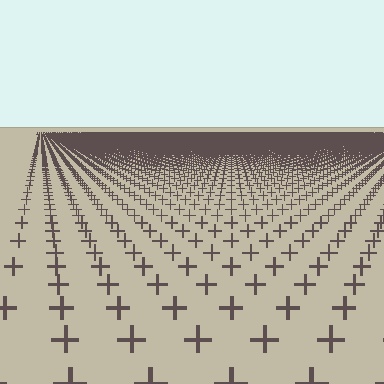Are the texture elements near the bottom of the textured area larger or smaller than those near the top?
Larger. Near the bottom, elements are closer to the viewer and appear at a bigger on-screen size.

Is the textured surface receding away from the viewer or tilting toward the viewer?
The surface is receding away from the viewer. Texture elements get smaller and denser toward the top.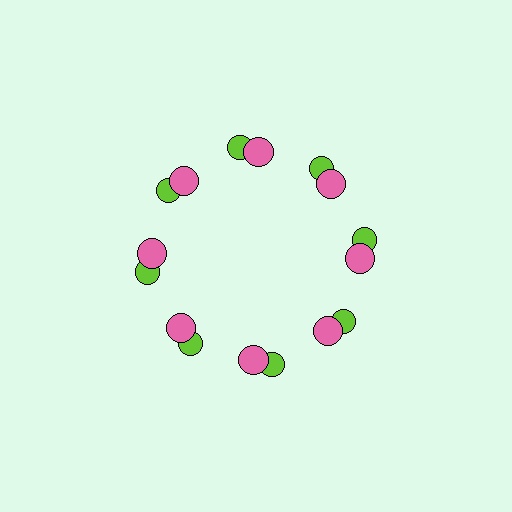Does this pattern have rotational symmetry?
Yes, this pattern has 8-fold rotational symmetry. It looks the same after rotating 45 degrees around the center.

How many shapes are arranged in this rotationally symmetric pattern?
There are 16 shapes, arranged in 8 groups of 2.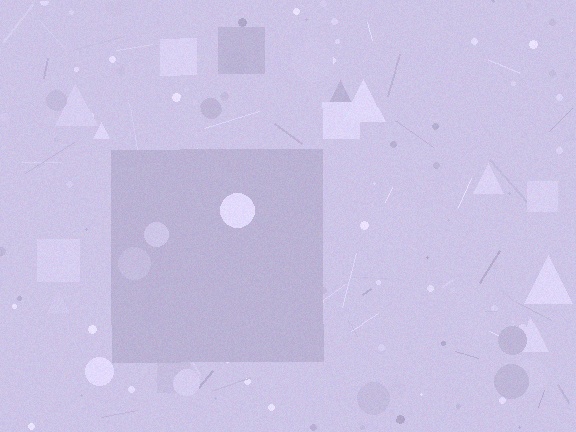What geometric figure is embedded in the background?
A square is embedded in the background.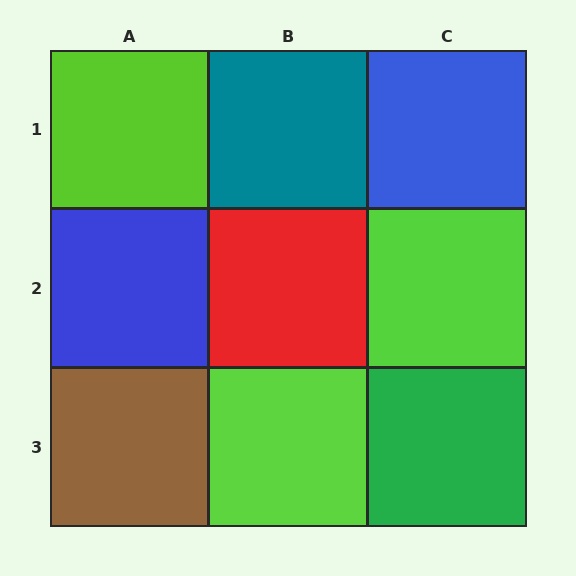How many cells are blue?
2 cells are blue.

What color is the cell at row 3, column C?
Green.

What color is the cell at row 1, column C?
Blue.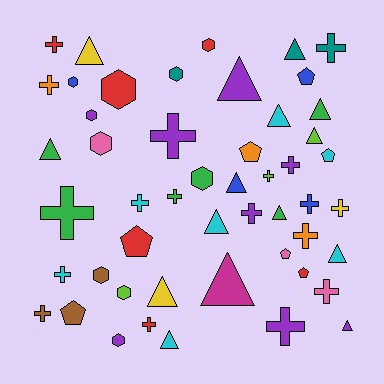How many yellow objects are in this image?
There are 3 yellow objects.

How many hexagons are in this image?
There are 10 hexagons.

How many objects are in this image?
There are 50 objects.